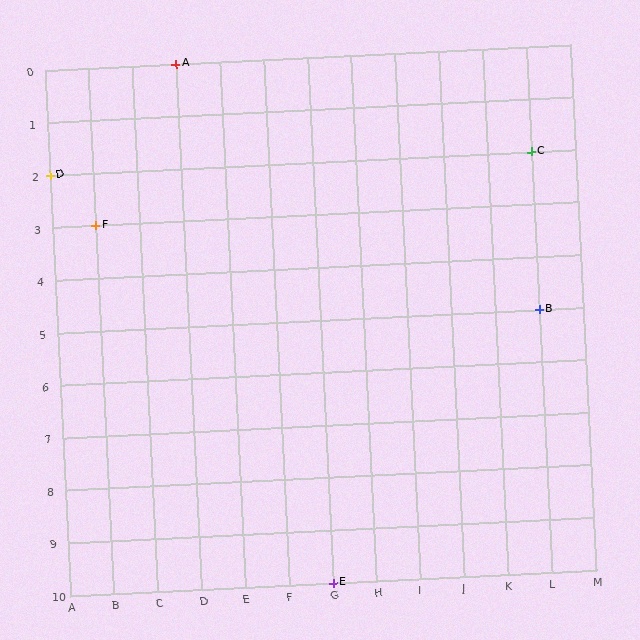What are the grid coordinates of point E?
Point E is at grid coordinates (G, 10).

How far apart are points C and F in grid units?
Points C and F are 10 columns and 1 row apart (about 10.0 grid units diagonally).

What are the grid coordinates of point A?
Point A is at grid coordinates (D, 0).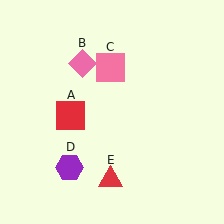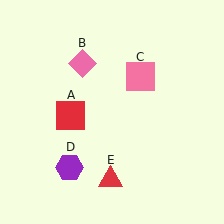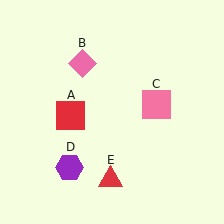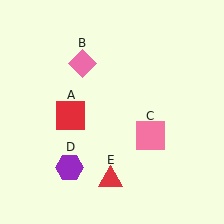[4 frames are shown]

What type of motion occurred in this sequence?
The pink square (object C) rotated clockwise around the center of the scene.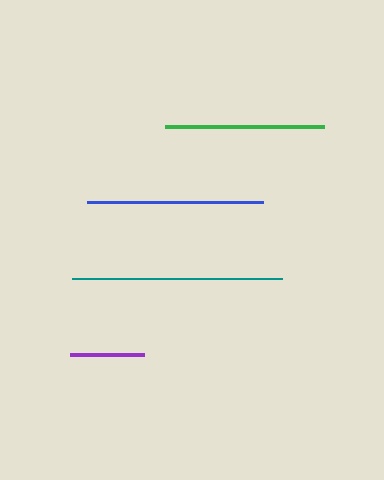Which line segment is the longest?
The teal line is the longest at approximately 210 pixels.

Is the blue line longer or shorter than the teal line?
The teal line is longer than the blue line.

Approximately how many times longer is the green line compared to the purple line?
The green line is approximately 2.2 times the length of the purple line.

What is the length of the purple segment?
The purple segment is approximately 73 pixels long.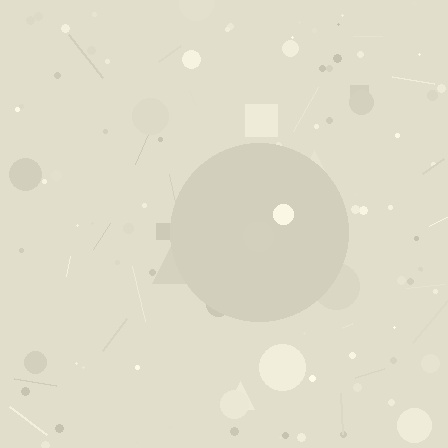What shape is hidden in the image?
A circle is hidden in the image.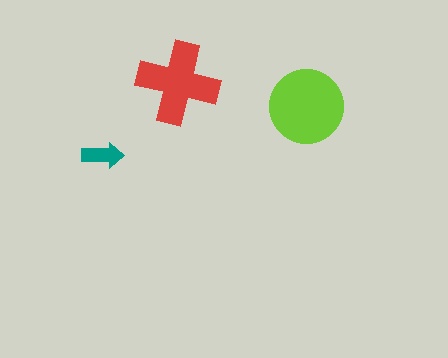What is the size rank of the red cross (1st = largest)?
2nd.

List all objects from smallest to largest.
The teal arrow, the red cross, the lime circle.